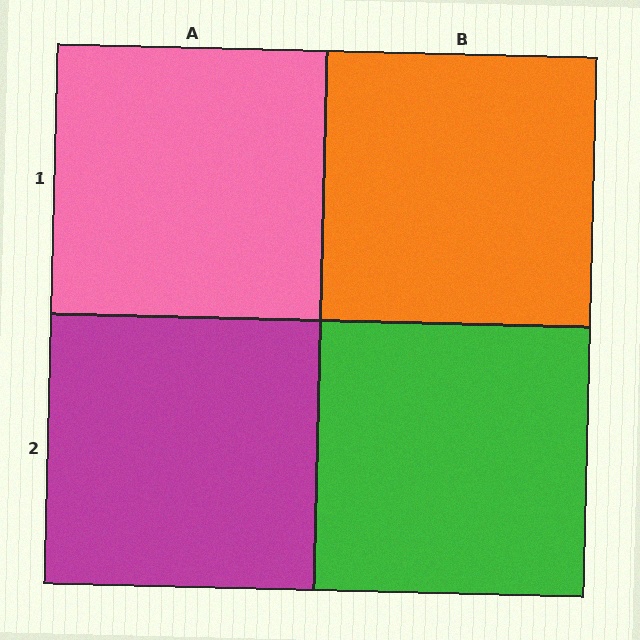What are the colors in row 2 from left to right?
Magenta, green.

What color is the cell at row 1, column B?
Orange.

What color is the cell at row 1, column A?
Pink.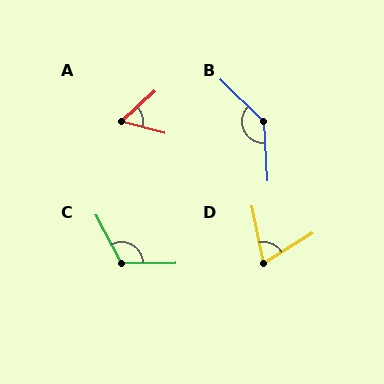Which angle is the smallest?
A, at approximately 57 degrees.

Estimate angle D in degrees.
Approximately 70 degrees.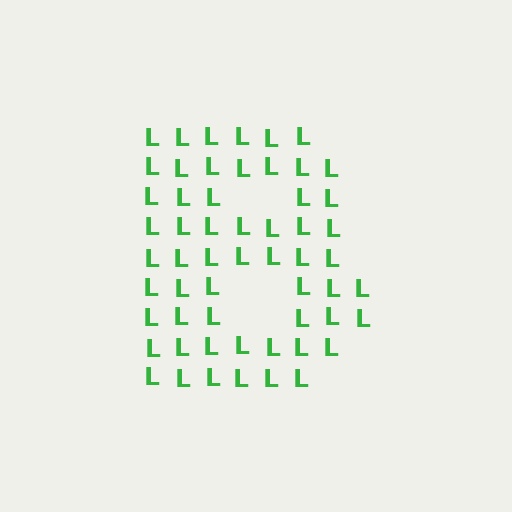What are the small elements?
The small elements are letter L's.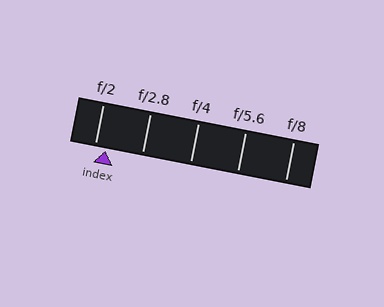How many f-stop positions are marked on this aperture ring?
There are 5 f-stop positions marked.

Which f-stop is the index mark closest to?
The index mark is closest to f/2.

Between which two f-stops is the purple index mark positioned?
The index mark is between f/2 and f/2.8.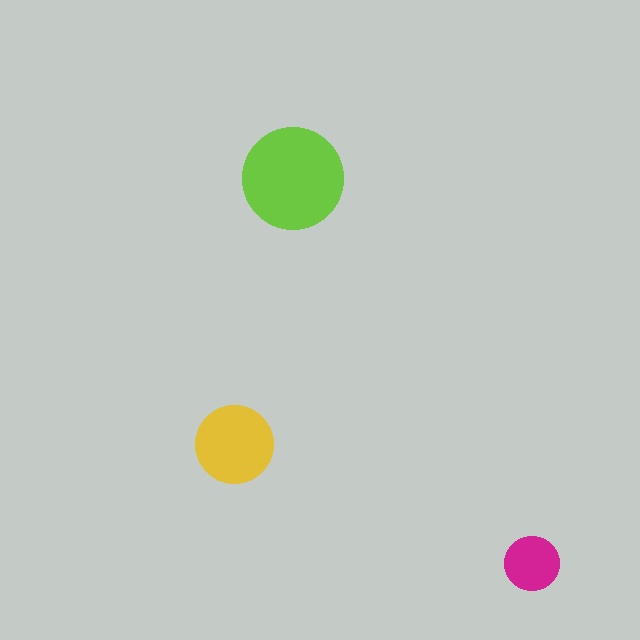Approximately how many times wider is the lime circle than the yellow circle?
About 1.5 times wider.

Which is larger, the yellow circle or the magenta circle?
The yellow one.